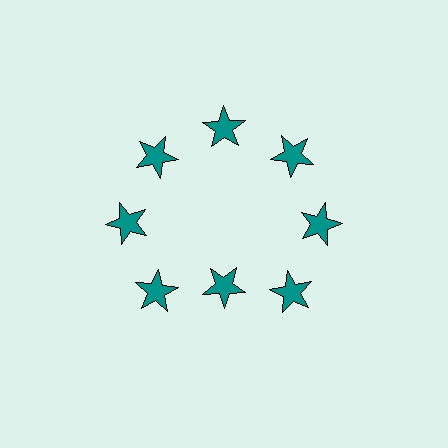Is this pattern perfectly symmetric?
No. The 8 teal stars are arranged in a ring, but one element near the 6 o'clock position is pulled inward toward the center, breaking the 8-fold rotational symmetry.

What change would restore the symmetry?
The symmetry would be restored by moving it outward, back onto the ring so that all 8 stars sit at equal angles and equal distance from the center.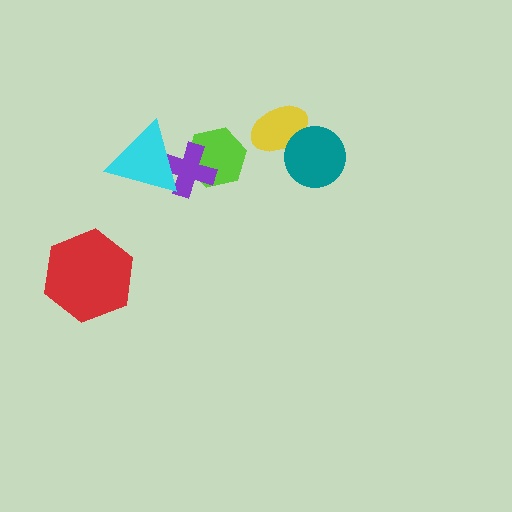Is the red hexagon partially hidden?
No, no other shape covers it.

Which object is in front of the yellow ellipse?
The teal circle is in front of the yellow ellipse.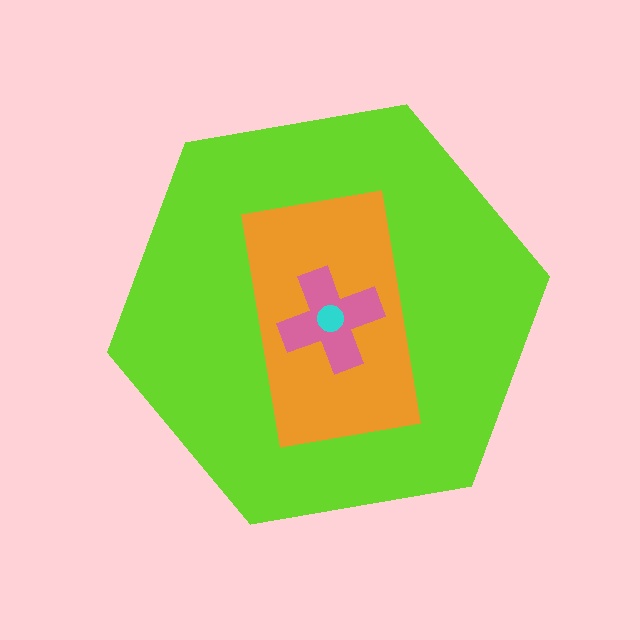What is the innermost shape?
The cyan circle.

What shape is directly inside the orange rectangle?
The pink cross.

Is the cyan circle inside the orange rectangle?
Yes.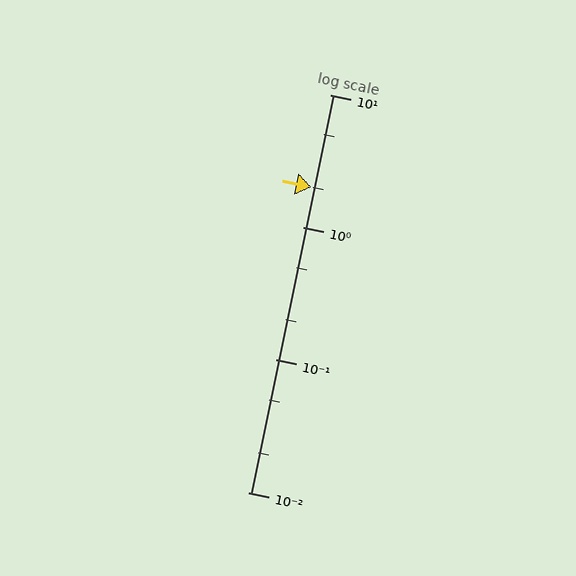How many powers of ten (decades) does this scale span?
The scale spans 3 decades, from 0.01 to 10.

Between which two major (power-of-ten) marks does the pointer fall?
The pointer is between 1 and 10.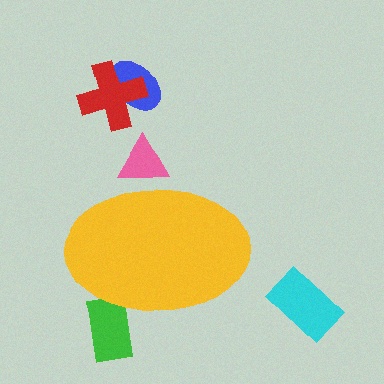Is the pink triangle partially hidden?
Yes, the pink triangle is partially hidden behind the yellow ellipse.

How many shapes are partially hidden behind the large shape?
2 shapes are partially hidden.